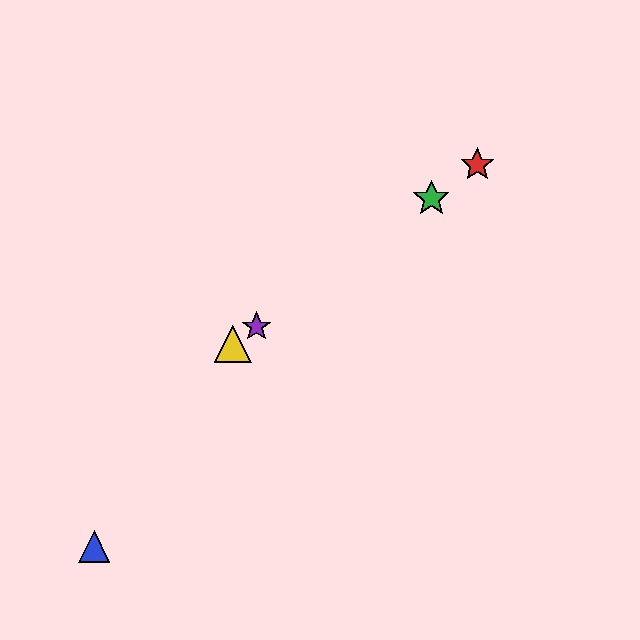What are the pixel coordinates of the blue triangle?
The blue triangle is at (94, 546).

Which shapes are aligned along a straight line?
The red star, the green star, the yellow triangle, the purple star are aligned along a straight line.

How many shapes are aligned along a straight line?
4 shapes (the red star, the green star, the yellow triangle, the purple star) are aligned along a straight line.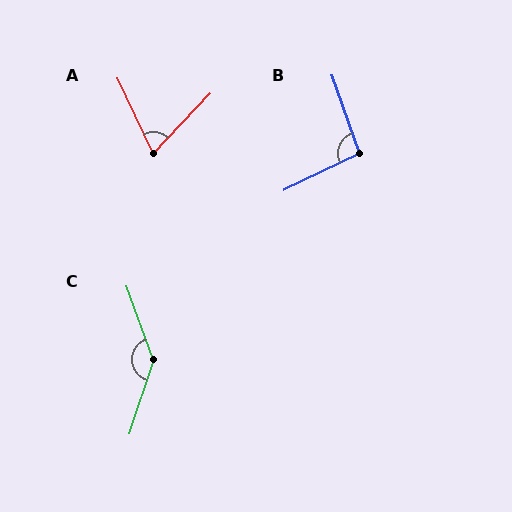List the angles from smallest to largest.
A (69°), B (97°), C (142°).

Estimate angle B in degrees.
Approximately 97 degrees.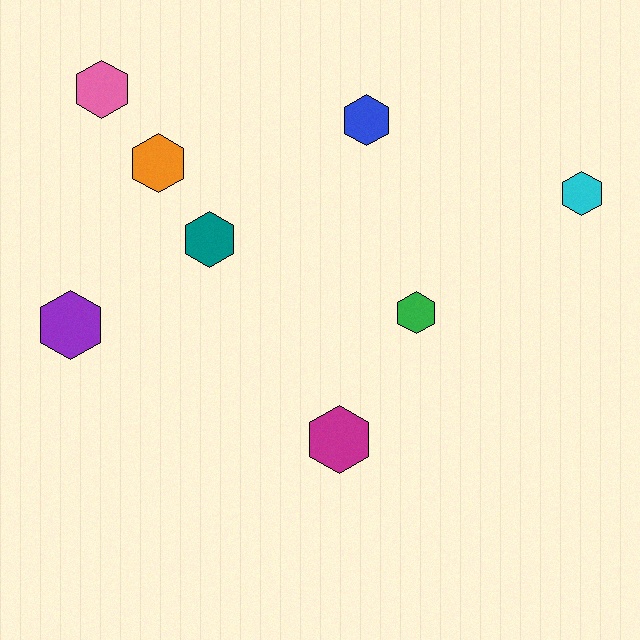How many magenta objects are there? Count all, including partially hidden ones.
There is 1 magenta object.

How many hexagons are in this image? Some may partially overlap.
There are 8 hexagons.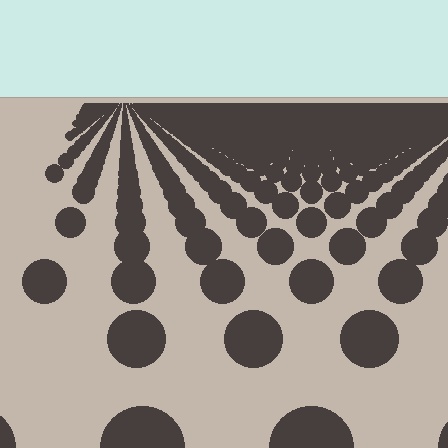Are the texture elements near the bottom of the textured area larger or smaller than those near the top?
Larger. Near the bottom, elements are closer to the viewer and appear at a bigger on-screen size.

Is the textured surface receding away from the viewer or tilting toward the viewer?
The surface is receding away from the viewer. Texture elements get smaller and denser toward the top.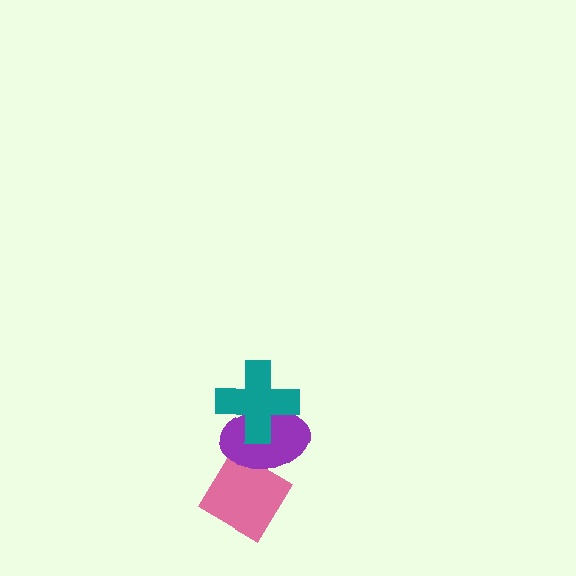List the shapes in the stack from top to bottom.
From top to bottom: the teal cross, the purple ellipse, the pink diamond.